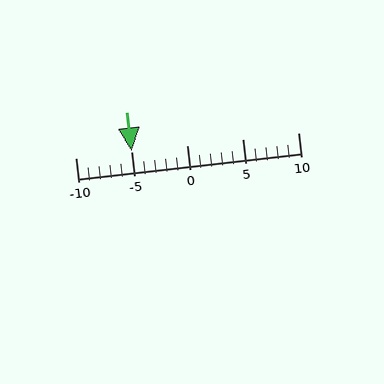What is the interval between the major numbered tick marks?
The major tick marks are spaced 5 units apart.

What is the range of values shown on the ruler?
The ruler shows values from -10 to 10.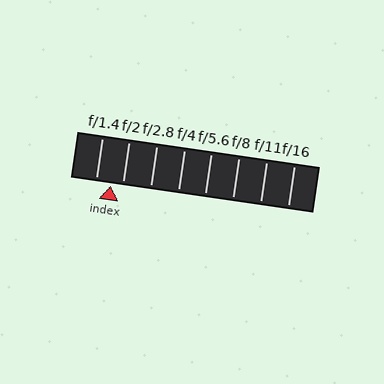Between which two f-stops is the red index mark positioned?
The index mark is between f/1.4 and f/2.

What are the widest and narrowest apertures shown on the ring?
The widest aperture shown is f/1.4 and the narrowest is f/16.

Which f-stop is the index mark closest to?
The index mark is closest to f/2.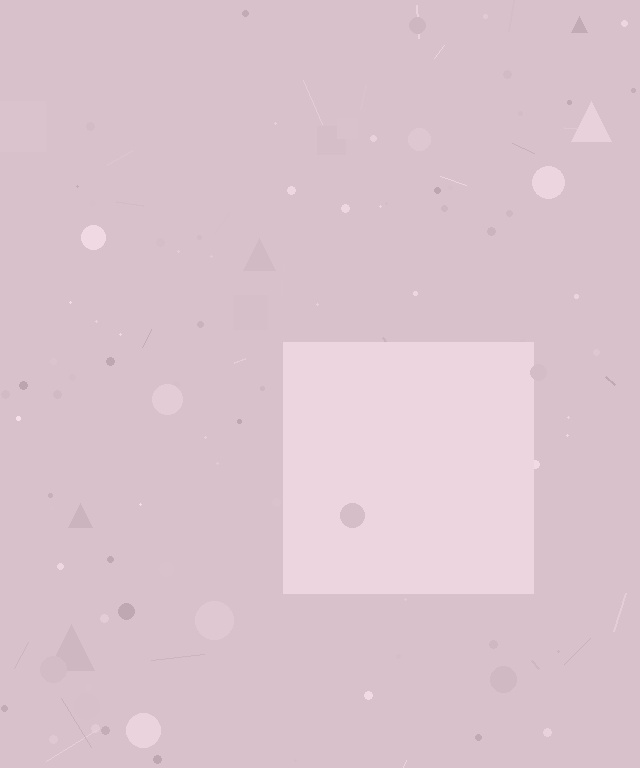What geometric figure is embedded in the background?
A square is embedded in the background.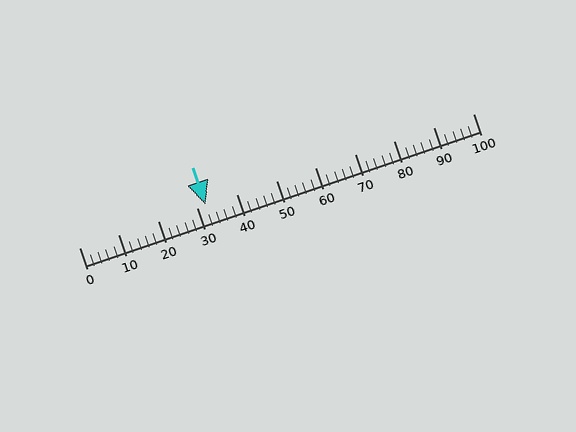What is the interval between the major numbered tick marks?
The major tick marks are spaced 10 units apart.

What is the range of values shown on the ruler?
The ruler shows values from 0 to 100.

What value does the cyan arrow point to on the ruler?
The cyan arrow points to approximately 32.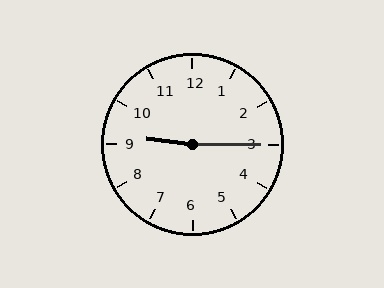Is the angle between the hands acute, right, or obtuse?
It is obtuse.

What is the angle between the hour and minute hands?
Approximately 172 degrees.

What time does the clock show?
9:15.